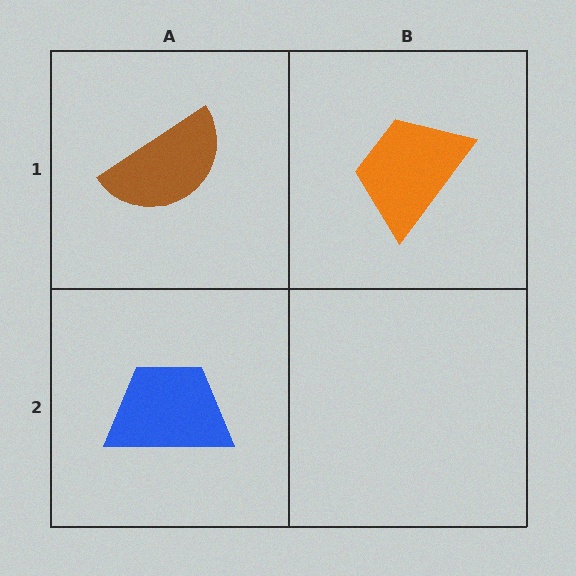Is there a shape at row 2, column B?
No, that cell is empty.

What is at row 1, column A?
A brown semicircle.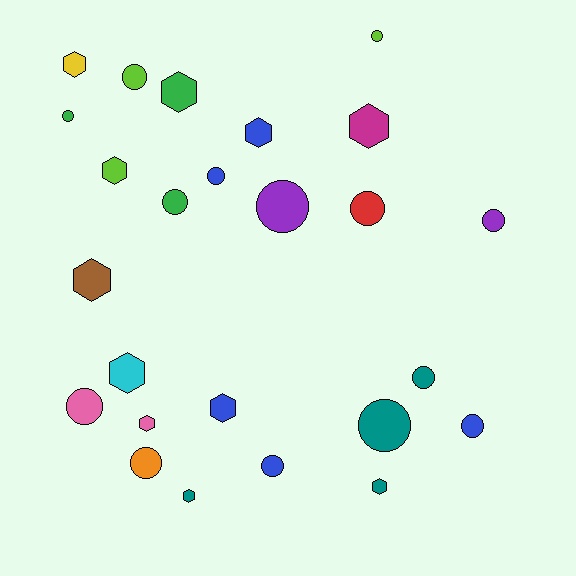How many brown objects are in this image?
There is 1 brown object.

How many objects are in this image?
There are 25 objects.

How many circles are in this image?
There are 14 circles.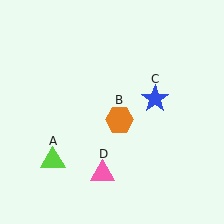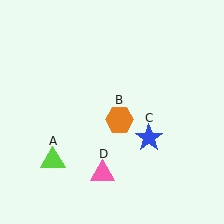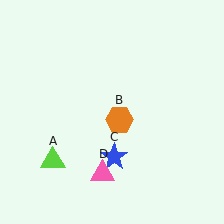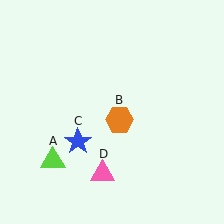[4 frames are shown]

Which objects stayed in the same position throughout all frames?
Lime triangle (object A) and orange hexagon (object B) and pink triangle (object D) remained stationary.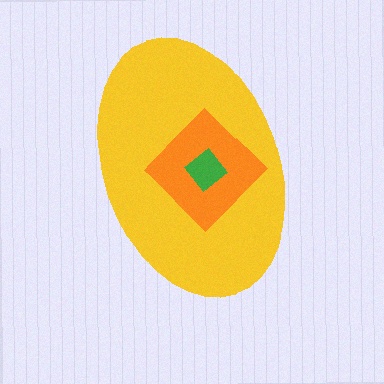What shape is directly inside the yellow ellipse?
The orange diamond.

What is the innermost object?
The green diamond.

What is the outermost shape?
The yellow ellipse.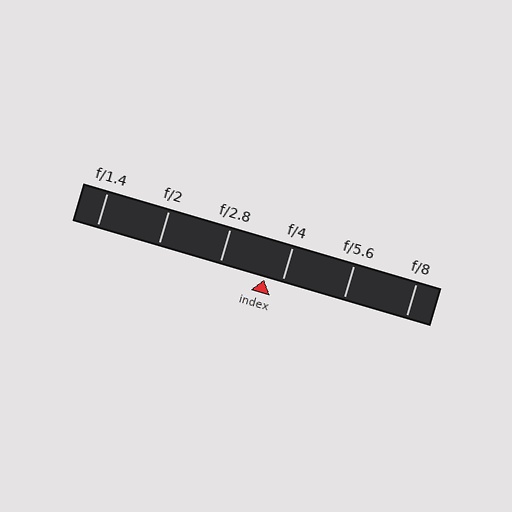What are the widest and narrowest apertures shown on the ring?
The widest aperture shown is f/1.4 and the narrowest is f/8.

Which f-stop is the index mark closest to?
The index mark is closest to f/4.